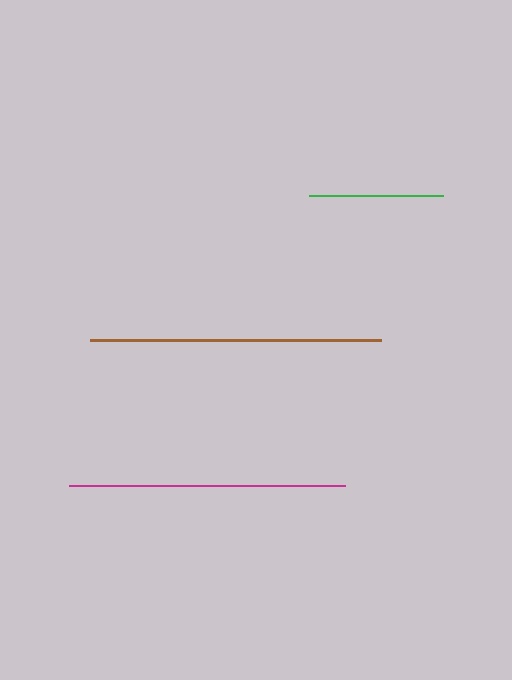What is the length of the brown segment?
The brown segment is approximately 291 pixels long.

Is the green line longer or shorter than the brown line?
The brown line is longer than the green line.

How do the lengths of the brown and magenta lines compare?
The brown and magenta lines are approximately the same length.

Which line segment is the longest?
The brown line is the longest at approximately 291 pixels.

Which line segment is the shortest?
The green line is the shortest at approximately 134 pixels.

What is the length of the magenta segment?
The magenta segment is approximately 275 pixels long.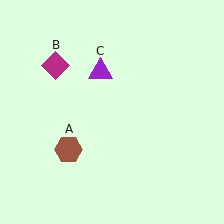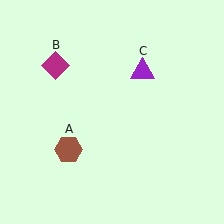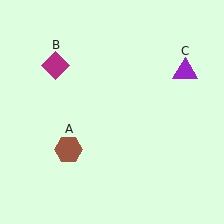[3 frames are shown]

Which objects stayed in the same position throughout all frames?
Brown hexagon (object A) and magenta diamond (object B) remained stationary.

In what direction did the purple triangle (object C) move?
The purple triangle (object C) moved right.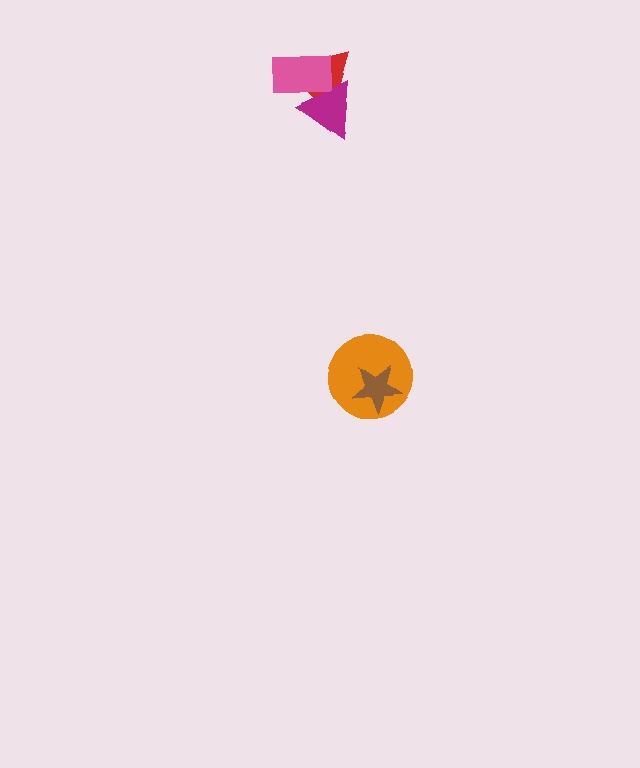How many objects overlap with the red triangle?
2 objects overlap with the red triangle.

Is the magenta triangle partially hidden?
Yes, it is partially covered by another shape.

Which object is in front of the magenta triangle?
The pink rectangle is in front of the magenta triangle.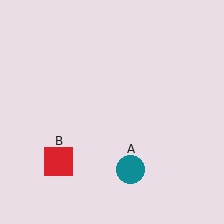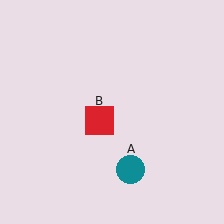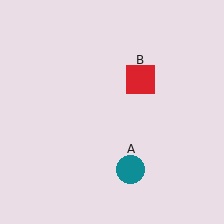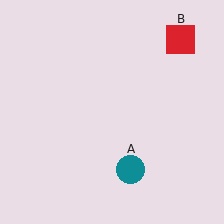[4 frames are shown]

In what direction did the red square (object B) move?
The red square (object B) moved up and to the right.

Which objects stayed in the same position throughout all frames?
Teal circle (object A) remained stationary.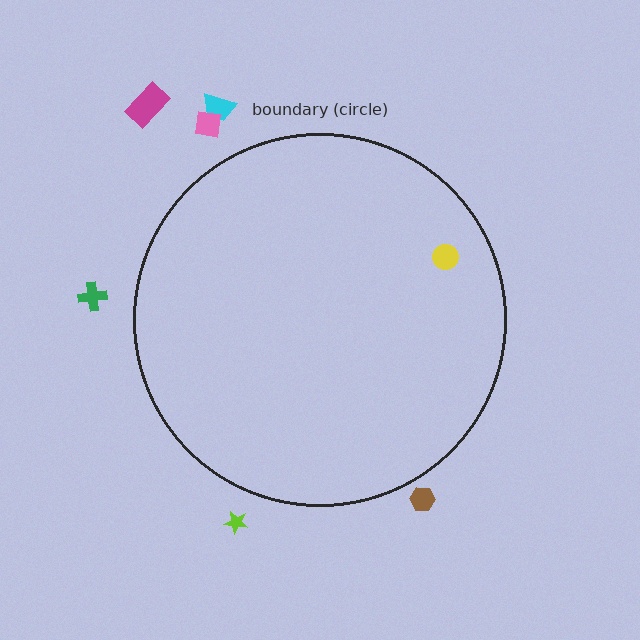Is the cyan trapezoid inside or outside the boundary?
Outside.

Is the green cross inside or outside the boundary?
Outside.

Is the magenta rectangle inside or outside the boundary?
Outside.